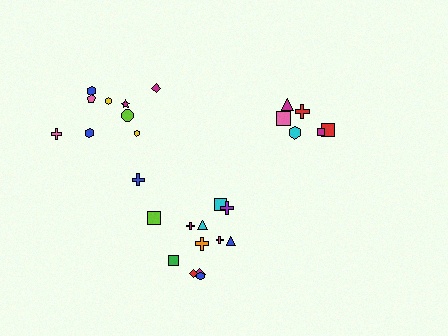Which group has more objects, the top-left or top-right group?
The top-left group.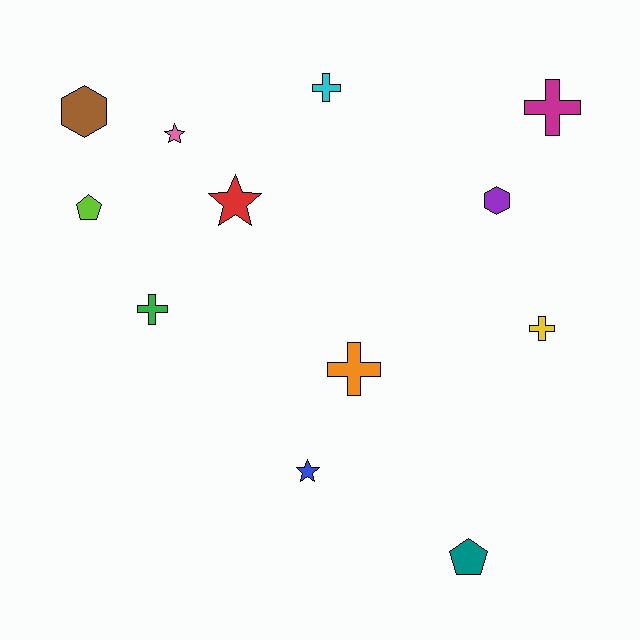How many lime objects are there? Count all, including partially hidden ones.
There is 1 lime object.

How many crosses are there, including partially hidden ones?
There are 5 crosses.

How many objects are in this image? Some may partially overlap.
There are 12 objects.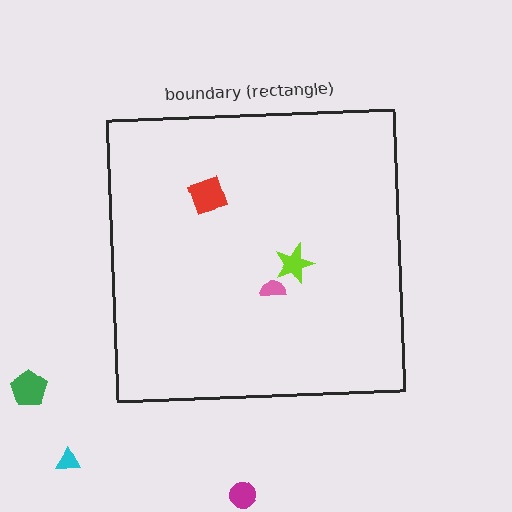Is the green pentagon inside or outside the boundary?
Outside.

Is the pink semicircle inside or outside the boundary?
Inside.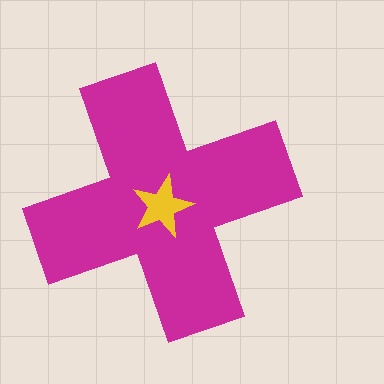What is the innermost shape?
The yellow star.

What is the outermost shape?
The magenta cross.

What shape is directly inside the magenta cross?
The yellow star.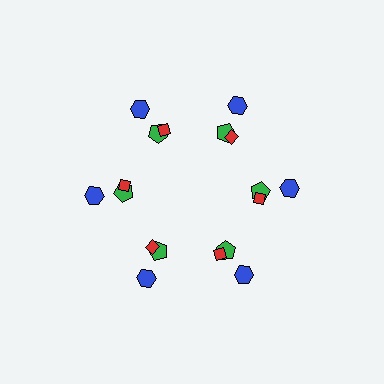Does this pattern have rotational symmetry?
Yes, this pattern has 6-fold rotational symmetry. It looks the same after rotating 60 degrees around the center.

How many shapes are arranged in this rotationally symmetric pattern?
There are 18 shapes, arranged in 6 groups of 3.